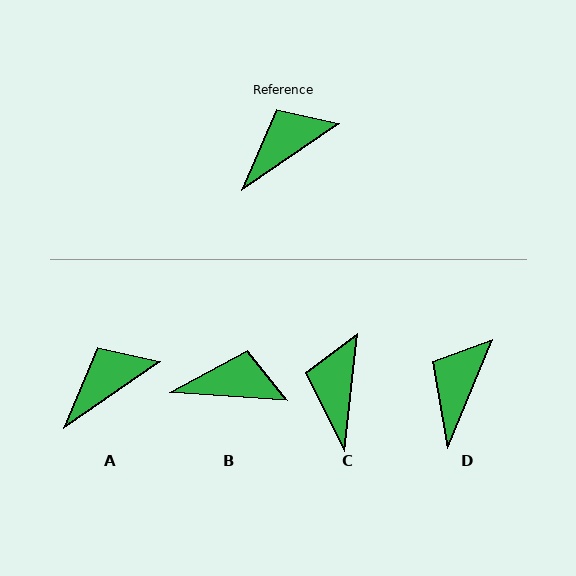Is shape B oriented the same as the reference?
No, it is off by about 38 degrees.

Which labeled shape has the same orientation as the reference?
A.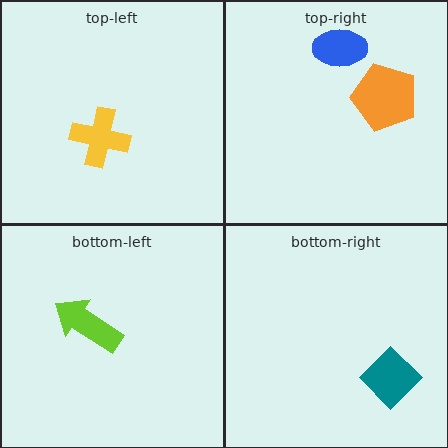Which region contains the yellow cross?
The top-left region.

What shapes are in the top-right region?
The orange pentagon, the blue ellipse.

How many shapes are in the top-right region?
2.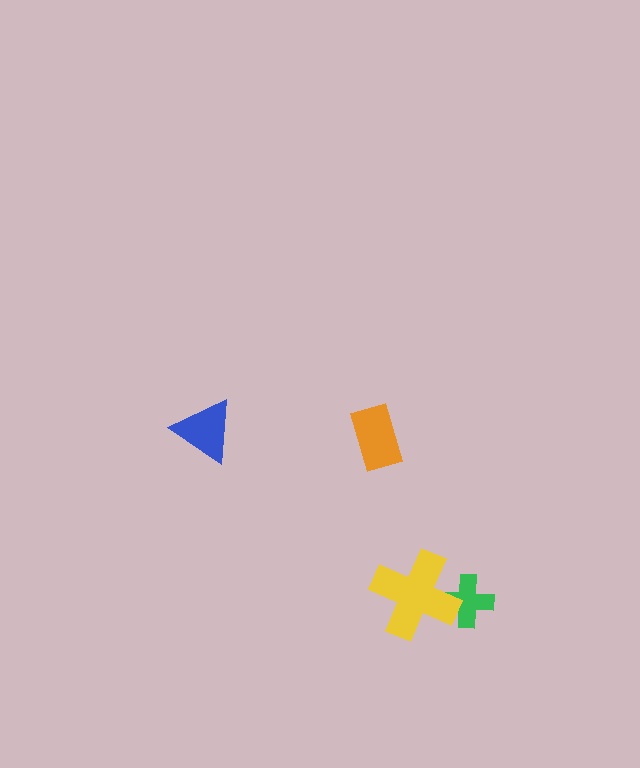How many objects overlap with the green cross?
1 object overlaps with the green cross.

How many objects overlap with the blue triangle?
0 objects overlap with the blue triangle.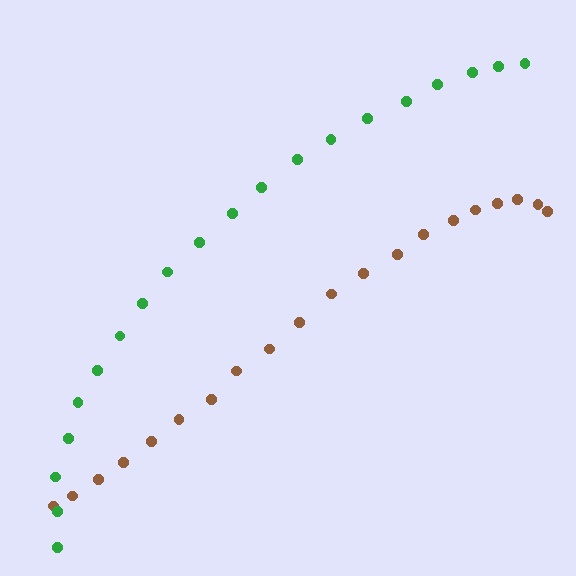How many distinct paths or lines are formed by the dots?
There are 2 distinct paths.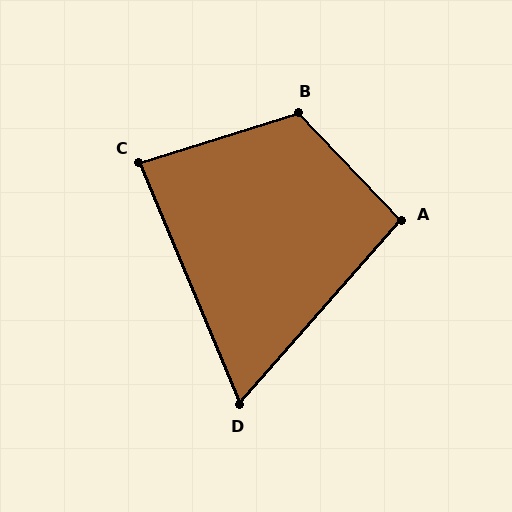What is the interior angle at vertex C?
Approximately 85 degrees (acute).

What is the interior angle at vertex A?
Approximately 95 degrees (obtuse).